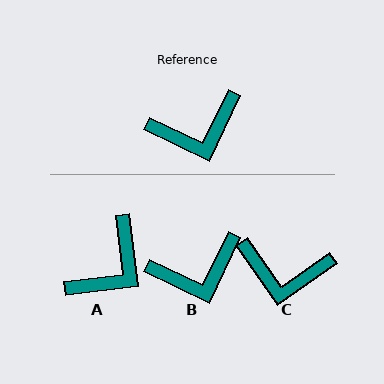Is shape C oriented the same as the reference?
No, it is off by about 30 degrees.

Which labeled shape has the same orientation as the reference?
B.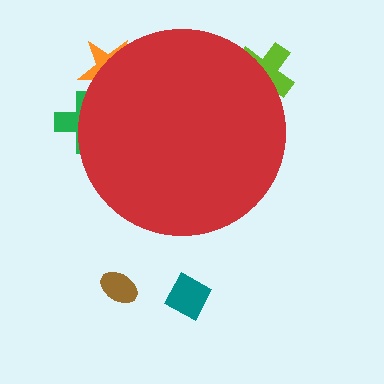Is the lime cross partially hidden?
Yes, the lime cross is partially hidden behind the red circle.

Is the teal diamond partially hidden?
No, the teal diamond is fully visible.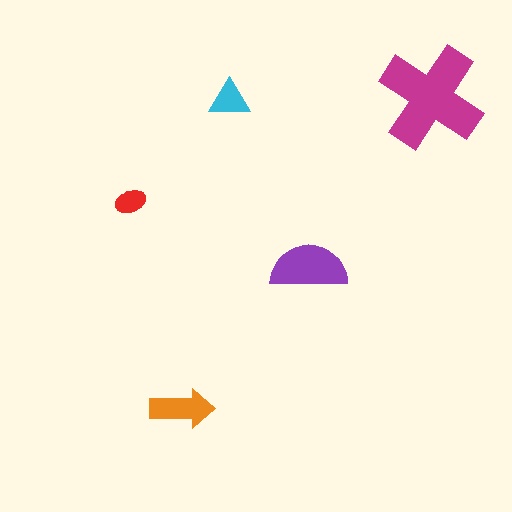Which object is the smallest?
The red ellipse.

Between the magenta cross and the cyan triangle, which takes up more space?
The magenta cross.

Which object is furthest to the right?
The magenta cross is rightmost.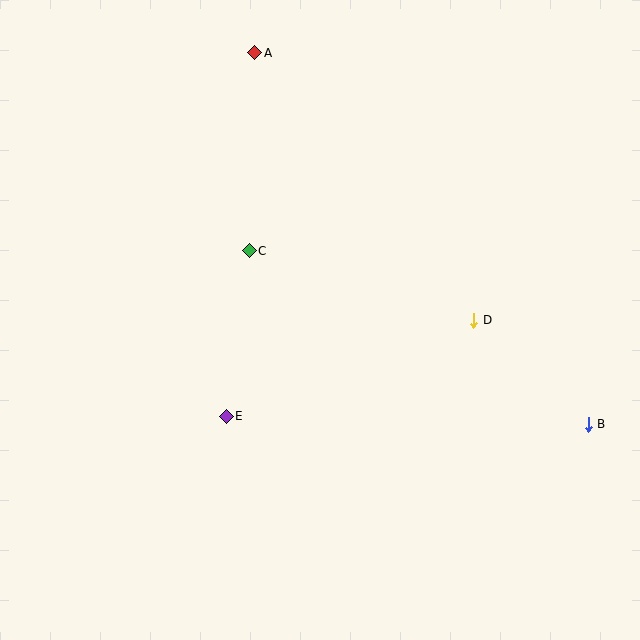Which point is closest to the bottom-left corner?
Point E is closest to the bottom-left corner.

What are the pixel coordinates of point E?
Point E is at (226, 416).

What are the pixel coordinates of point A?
Point A is at (255, 53).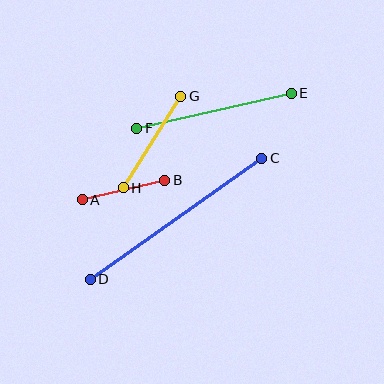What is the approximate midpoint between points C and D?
The midpoint is at approximately (176, 219) pixels.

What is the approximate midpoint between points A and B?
The midpoint is at approximately (124, 190) pixels.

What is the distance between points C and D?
The distance is approximately 210 pixels.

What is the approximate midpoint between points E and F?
The midpoint is at approximately (214, 111) pixels.